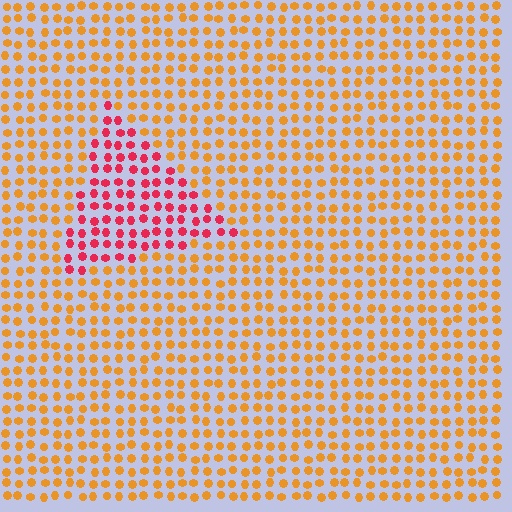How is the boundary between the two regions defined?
The boundary is defined purely by a slight shift in hue (about 47 degrees). Spacing, size, and orientation are identical on both sides.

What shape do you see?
I see a triangle.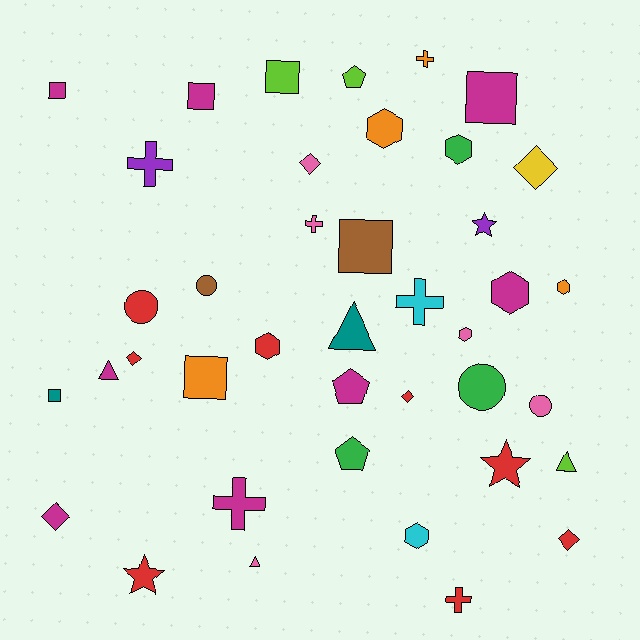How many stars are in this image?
There are 3 stars.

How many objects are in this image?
There are 40 objects.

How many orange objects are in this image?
There are 4 orange objects.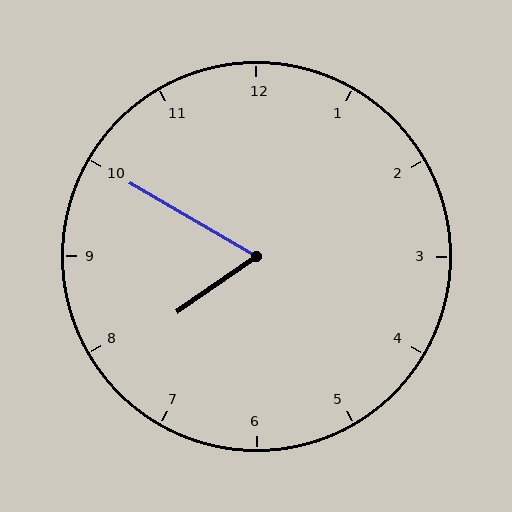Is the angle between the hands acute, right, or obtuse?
It is acute.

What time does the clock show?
7:50.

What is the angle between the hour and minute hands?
Approximately 65 degrees.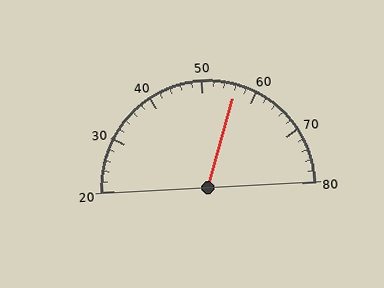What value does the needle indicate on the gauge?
The needle indicates approximately 56.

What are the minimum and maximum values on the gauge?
The gauge ranges from 20 to 80.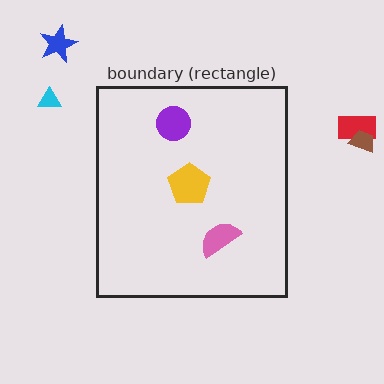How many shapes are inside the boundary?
3 inside, 4 outside.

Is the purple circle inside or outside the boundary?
Inside.